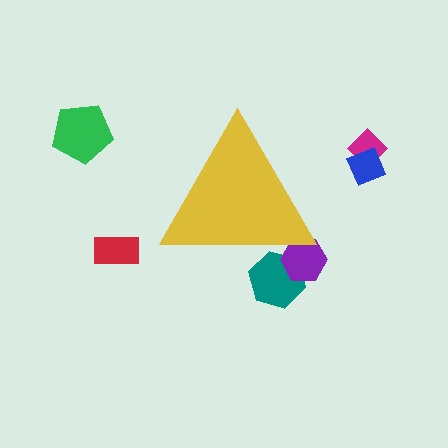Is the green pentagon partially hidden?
No, the green pentagon is fully visible.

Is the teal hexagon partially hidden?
Yes, the teal hexagon is partially hidden behind the yellow triangle.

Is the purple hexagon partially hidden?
Yes, the purple hexagon is partially hidden behind the yellow triangle.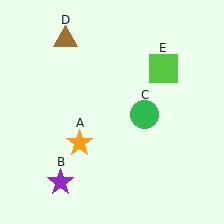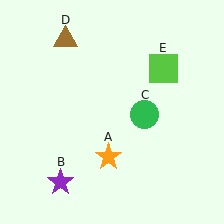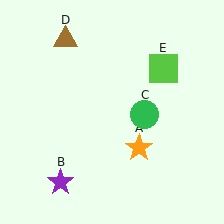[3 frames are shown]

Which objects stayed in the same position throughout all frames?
Purple star (object B) and green circle (object C) and brown triangle (object D) and lime square (object E) remained stationary.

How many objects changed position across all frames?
1 object changed position: orange star (object A).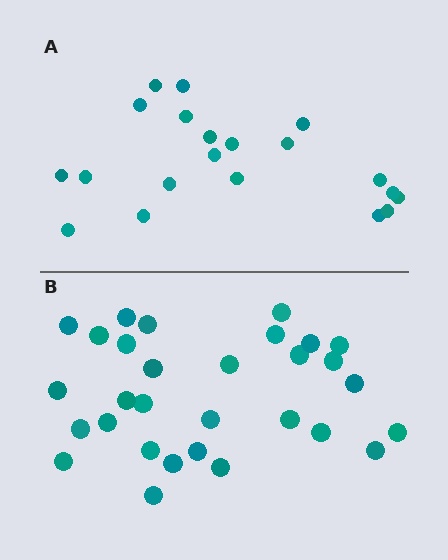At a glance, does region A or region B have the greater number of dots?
Region B (the bottom region) has more dots.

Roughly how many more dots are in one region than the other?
Region B has roughly 10 or so more dots than region A.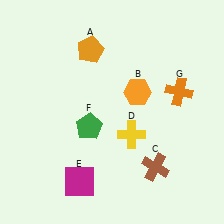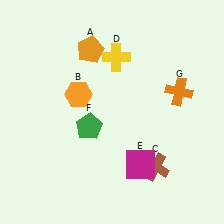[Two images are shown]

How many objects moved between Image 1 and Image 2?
3 objects moved between the two images.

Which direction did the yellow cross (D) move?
The yellow cross (D) moved up.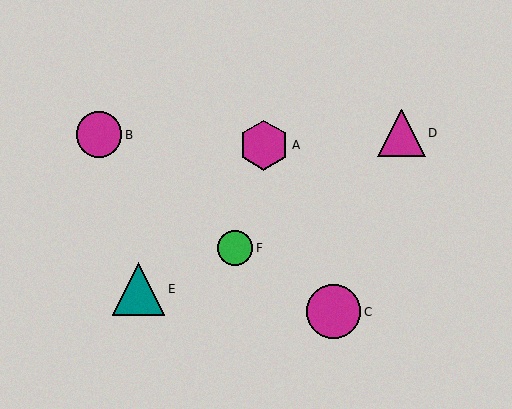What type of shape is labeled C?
Shape C is a magenta circle.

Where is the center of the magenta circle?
The center of the magenta circle is at (334, 312).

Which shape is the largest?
The magenta circle (labeled C) is the largest.